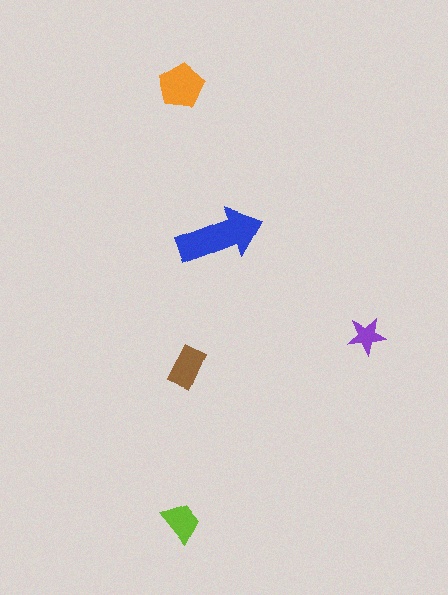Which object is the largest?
The blue arrow.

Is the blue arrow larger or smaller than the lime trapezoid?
Larger.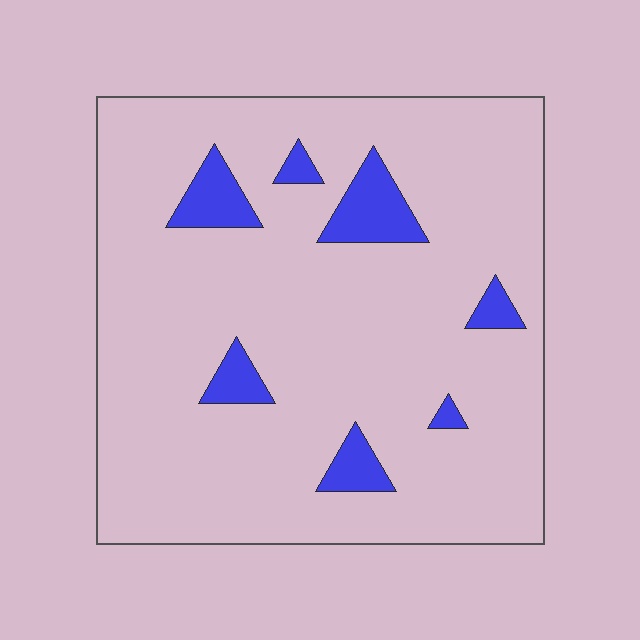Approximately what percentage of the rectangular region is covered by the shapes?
Approximately 10%.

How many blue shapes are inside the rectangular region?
7.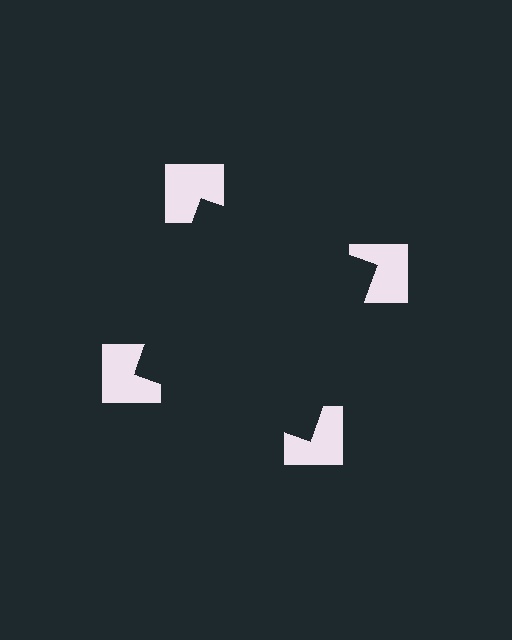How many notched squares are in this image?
There are 4 — one at each vertex of the illusory square.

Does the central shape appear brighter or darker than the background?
It typically appears slightly darker than the background, even though no actual brightness change is drawn.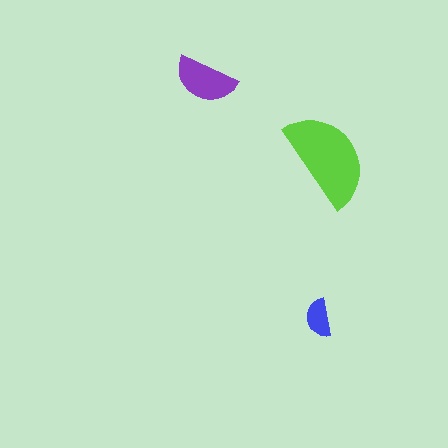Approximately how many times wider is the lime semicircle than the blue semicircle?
About 2.5 times wider.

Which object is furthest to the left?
The purple semicircle is leftmost.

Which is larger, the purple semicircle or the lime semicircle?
The lime one.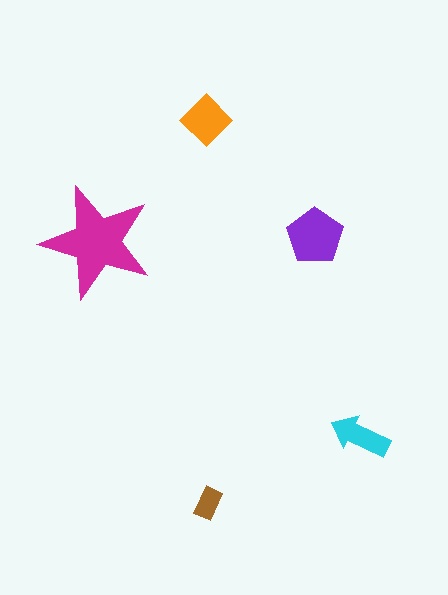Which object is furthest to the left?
The magenta star is leftmost.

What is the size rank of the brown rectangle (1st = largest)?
5th.